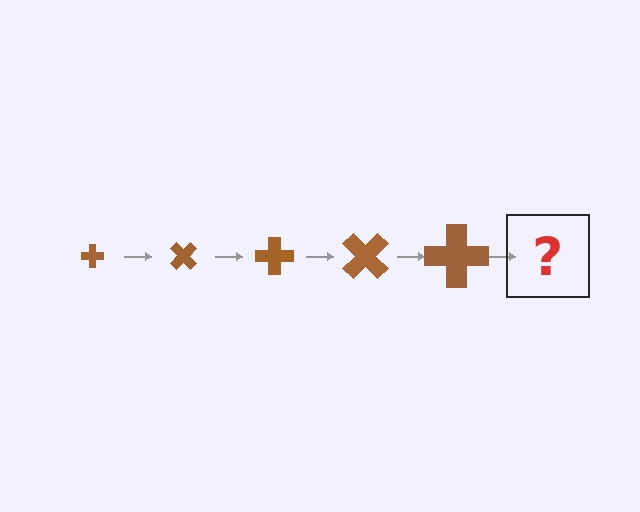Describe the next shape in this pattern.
It should be a cross, larger than the previous one and rotated 225 degrees from the start.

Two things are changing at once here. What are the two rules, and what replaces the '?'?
The two rules are that the cross grows larger each step and it rotates 45 degrees each step. The '?' should be a cross, larger than the previous one and rotated 225 degrees from the start.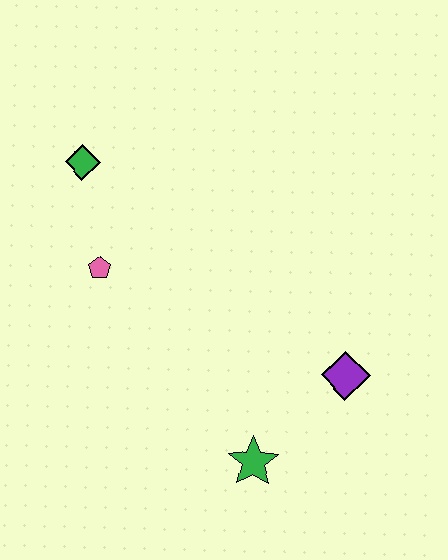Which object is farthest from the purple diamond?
The green diamond is farthest from the purple diamond.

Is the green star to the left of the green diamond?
No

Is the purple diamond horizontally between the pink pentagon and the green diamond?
No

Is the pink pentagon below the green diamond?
Yes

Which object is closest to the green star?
The purple diamond is closest to the green star.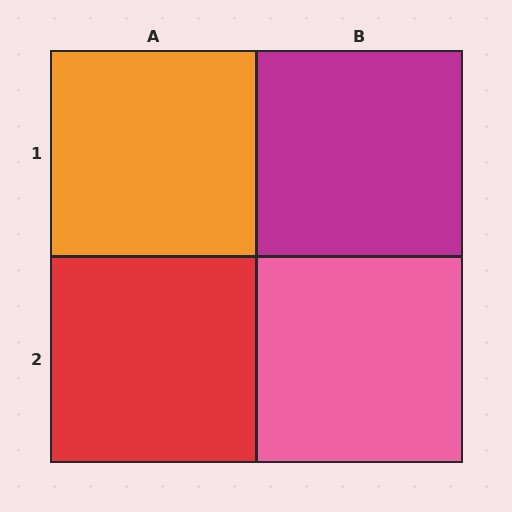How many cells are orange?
1 cell is orange.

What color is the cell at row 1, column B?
Magenta.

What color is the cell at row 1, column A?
Orange.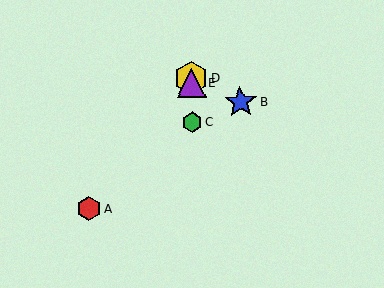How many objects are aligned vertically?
3 objects (C, D, E) are aligned vertically.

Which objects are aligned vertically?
Objects C, D, E are aligned vertically.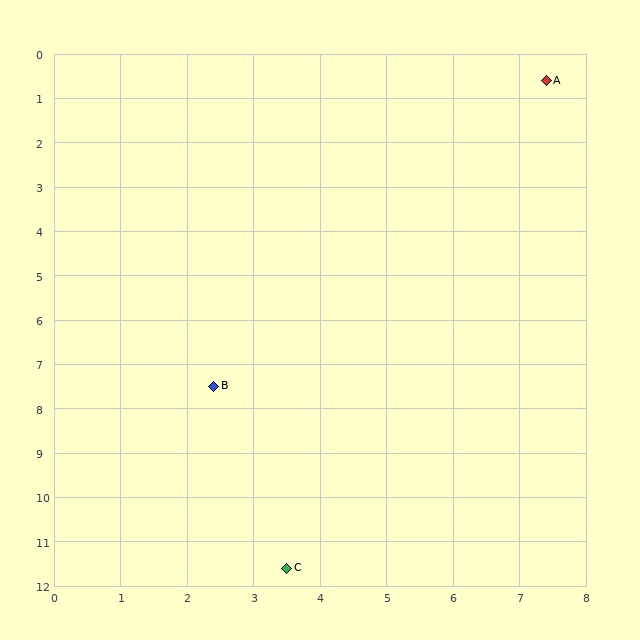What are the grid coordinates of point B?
Point B is at approximately (2.4, 7.5).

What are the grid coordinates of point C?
Point C is at approximately (3.5, 11.6).